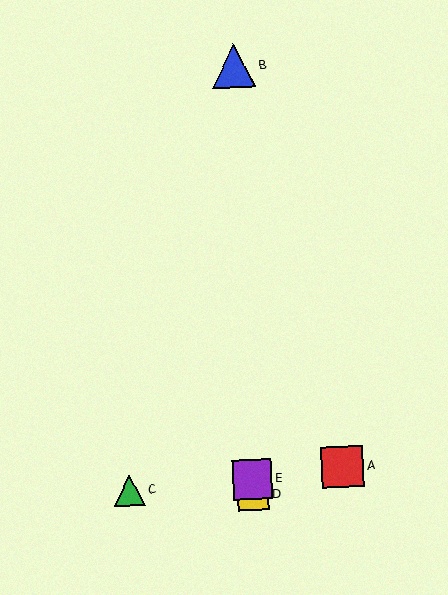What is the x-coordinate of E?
Object E is at x≈252.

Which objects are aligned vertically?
Objects B, D, E are aligned vertically.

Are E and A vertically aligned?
No, E is at x≈252 and A is at x≈343.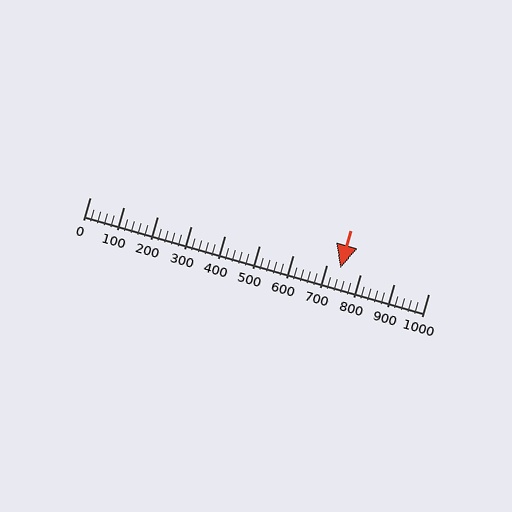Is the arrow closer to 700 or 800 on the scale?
The arrow is closer to 700.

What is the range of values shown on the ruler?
The ruler shows values from 0 to 1000.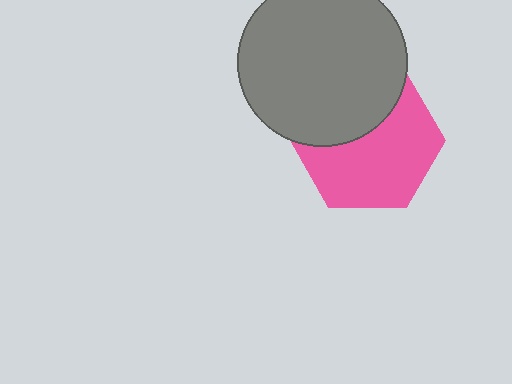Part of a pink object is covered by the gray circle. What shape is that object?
It is a hexagon.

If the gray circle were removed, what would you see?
You would see the complete pink hexagon.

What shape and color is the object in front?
The object in front is a gray circle.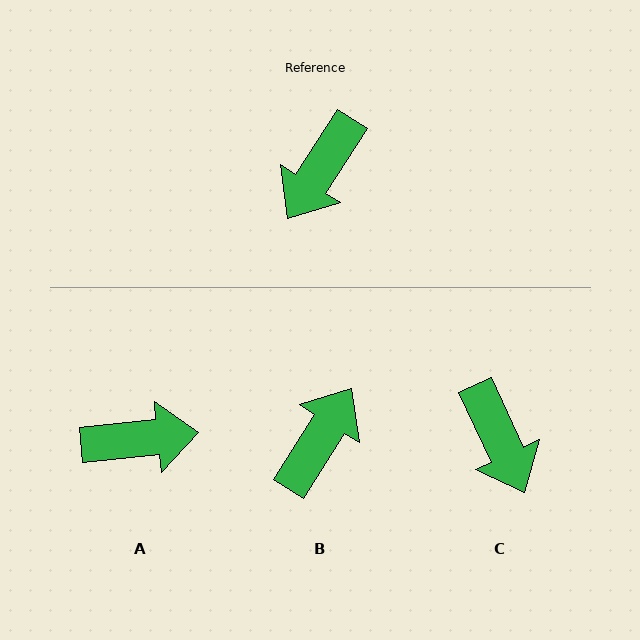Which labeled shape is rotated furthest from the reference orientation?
B, about 180 degrees away.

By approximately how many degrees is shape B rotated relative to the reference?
Approximately 180 degrees clockwise.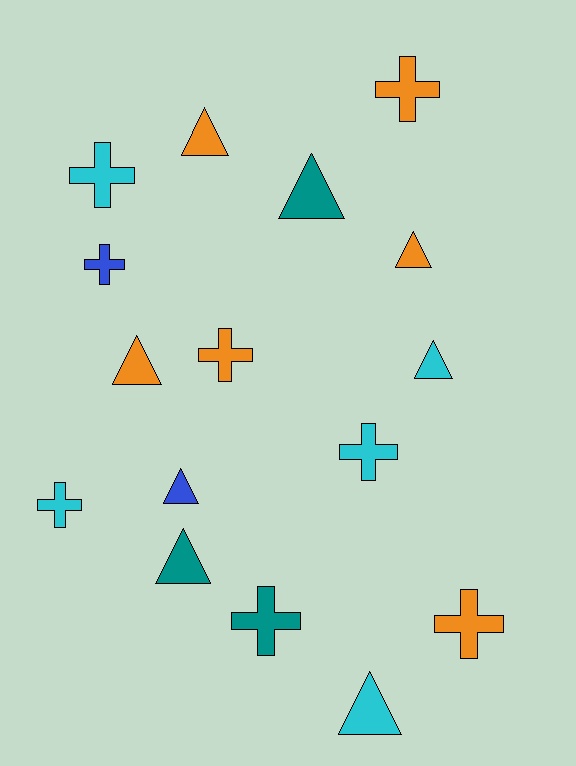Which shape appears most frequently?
Triangle, with 8 objects.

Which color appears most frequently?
Orange, with 6 objects.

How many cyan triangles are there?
There are 2 cyan triangles.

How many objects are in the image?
There are 16 objects.